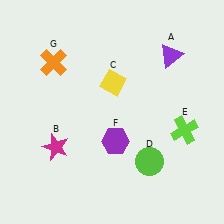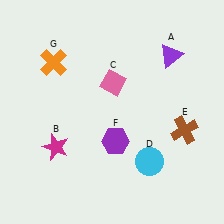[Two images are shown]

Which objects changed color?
C changed from yellow to pink. D changed from lime to cyan. E changed from lime to brown.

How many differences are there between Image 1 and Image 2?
There are 3 differences between the two images.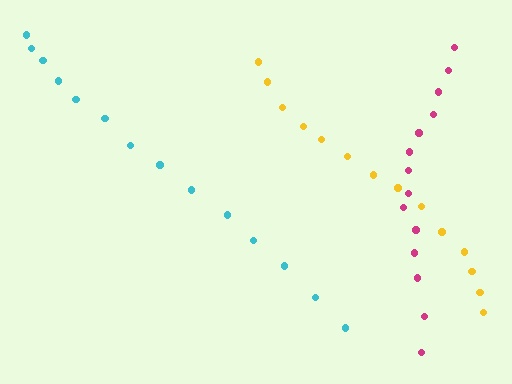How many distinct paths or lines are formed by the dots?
There are 3 distinct paths.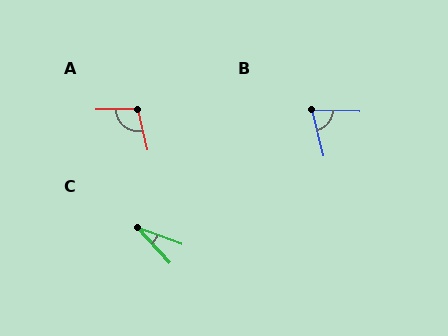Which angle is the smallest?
C, at approximately 27 degrees.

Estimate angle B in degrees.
Approximately 75 degrees.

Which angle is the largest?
A, at approximately 103 degrees.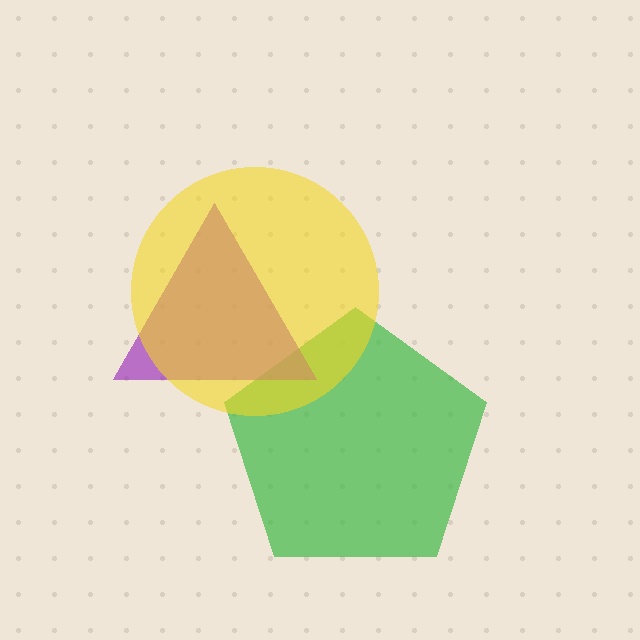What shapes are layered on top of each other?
The layered shapes are: a green pentagon, a purple triangle, a yellow circle.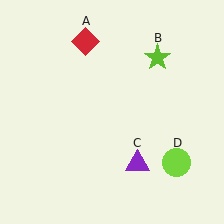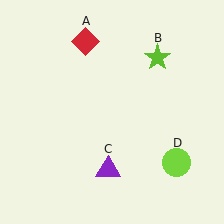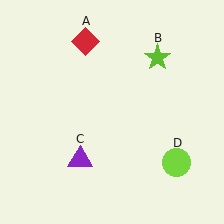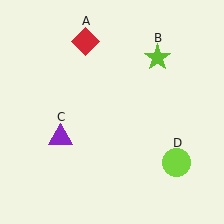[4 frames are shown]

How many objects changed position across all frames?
1 object changed position: purple triangle (object C).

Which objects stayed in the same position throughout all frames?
Red diamond (object A) and lime star (object B) and lime circle (object D) remained stationary.